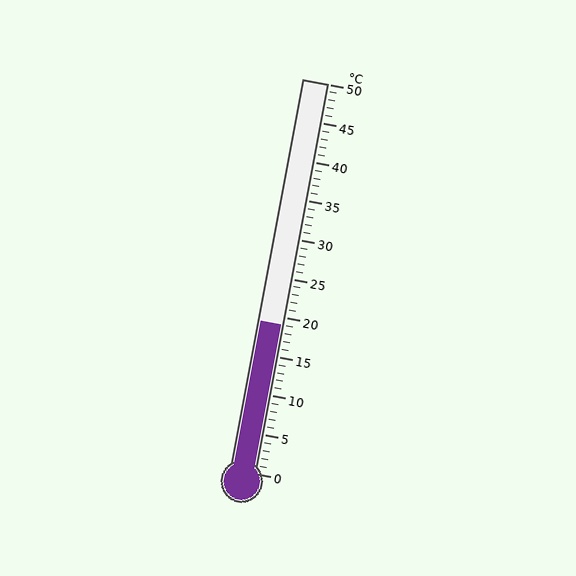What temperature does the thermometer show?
The thermometer shows approximately 19°C.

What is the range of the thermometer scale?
The thermometer scale ranges from 0°C to 50°C.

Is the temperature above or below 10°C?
The temperature is above 10°C.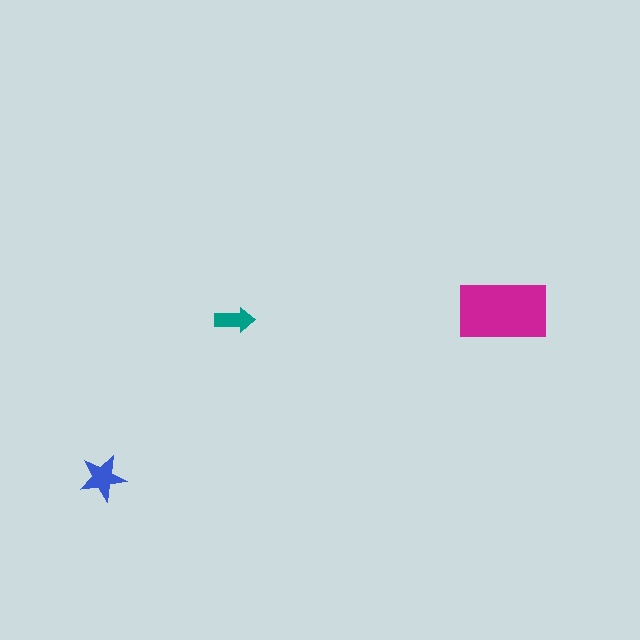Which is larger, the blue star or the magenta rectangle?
The magenta rectangle.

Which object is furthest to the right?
The magenta rectangle is rightmost.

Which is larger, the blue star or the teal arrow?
The blue star.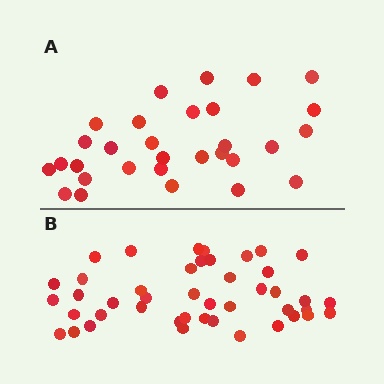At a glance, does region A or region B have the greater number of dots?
Region B (the bottom region) has more dots.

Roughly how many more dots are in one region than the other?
Region B has approximately 15 more dots than region A.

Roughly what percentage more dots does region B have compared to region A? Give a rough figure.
About 45% more.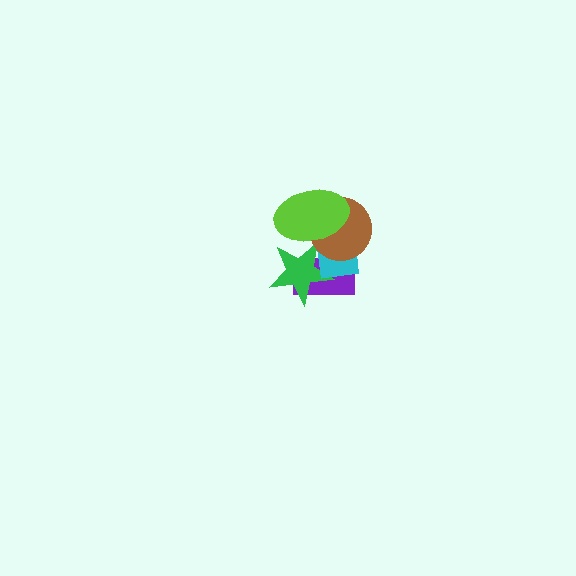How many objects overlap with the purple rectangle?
3 objects overlap with the purple rectangle.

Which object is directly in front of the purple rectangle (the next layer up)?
The green star is directly in front of the purple rectangle.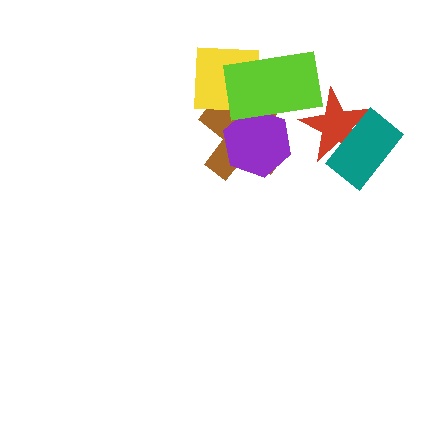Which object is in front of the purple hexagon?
The lime rectangle is in front of the purple hexagon.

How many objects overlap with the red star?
2 objects overlap with the red star.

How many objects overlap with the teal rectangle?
1 object overlaps with the teal rectangle.